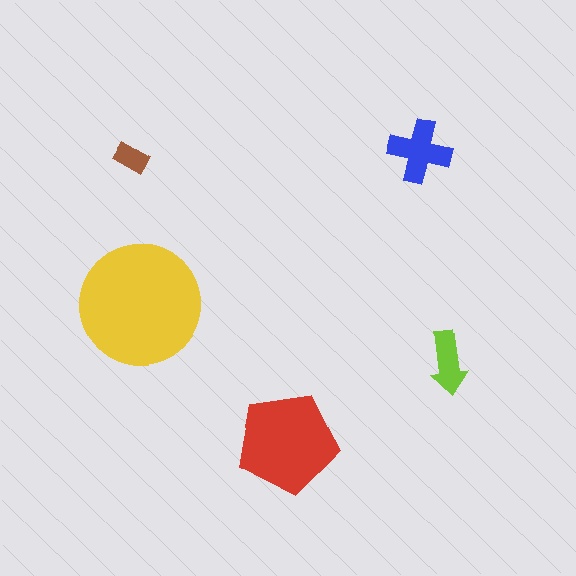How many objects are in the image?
There are 5 objects in the image.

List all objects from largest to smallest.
The yellow circle, the red pentagon, the blue cross, the lime arrow, the brown rectangle.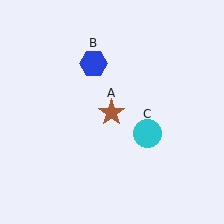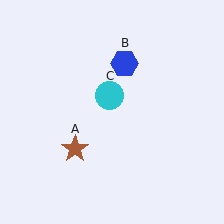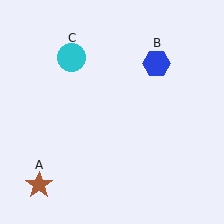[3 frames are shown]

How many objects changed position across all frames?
3 objects changed position: brown star (object A), blue hexagon (object B), cyan circle (object C).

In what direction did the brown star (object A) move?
The brown star (object A) moved down and to the left.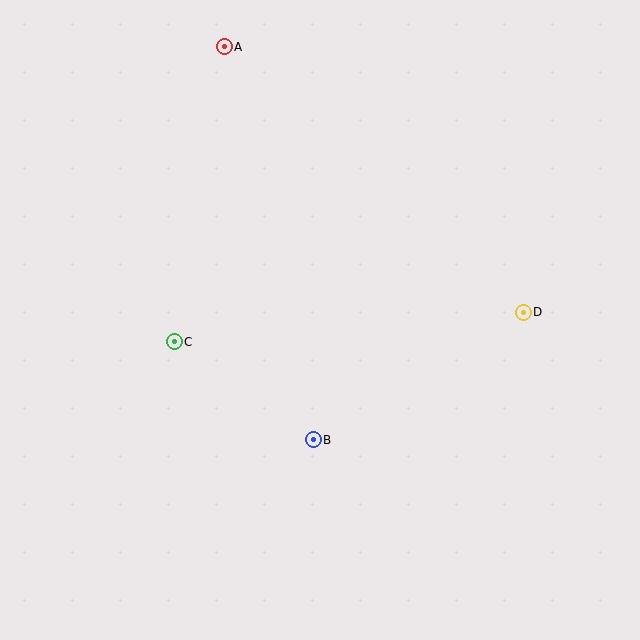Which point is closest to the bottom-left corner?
Point C is closest to the bottom-left corner.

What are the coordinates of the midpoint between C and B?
The midpoint between C and B is at (244, 391).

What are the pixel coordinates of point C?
Point C is at (174, 342).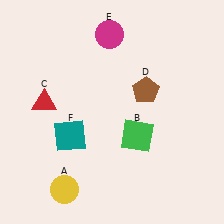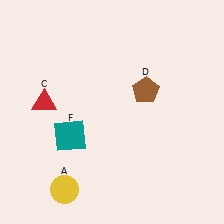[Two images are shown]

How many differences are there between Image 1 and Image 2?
There are 2 differences between the two images.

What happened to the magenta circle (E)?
The magenta circle (E) was removed in Image 2. It was in the top-left area of Image 1.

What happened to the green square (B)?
The green square (B) was removed in Image 2. It was in the bottom-right area of Image 1.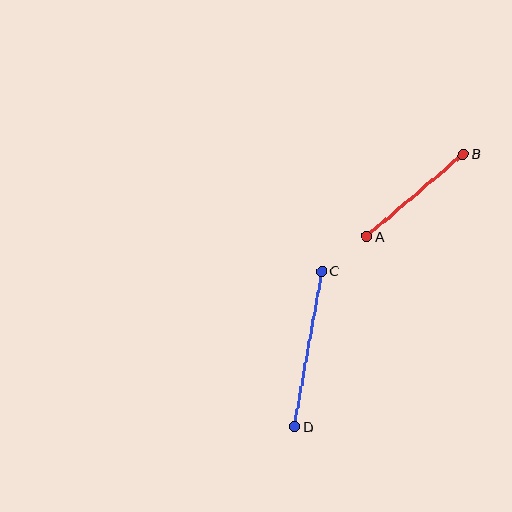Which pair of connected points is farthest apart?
Points C and D are farthest apart.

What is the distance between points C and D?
The distance is approximately 158 pixels.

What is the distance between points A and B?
The distance is approximately 127 pixels.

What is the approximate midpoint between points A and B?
The midpoint is at approximately (415, 195) pixels.